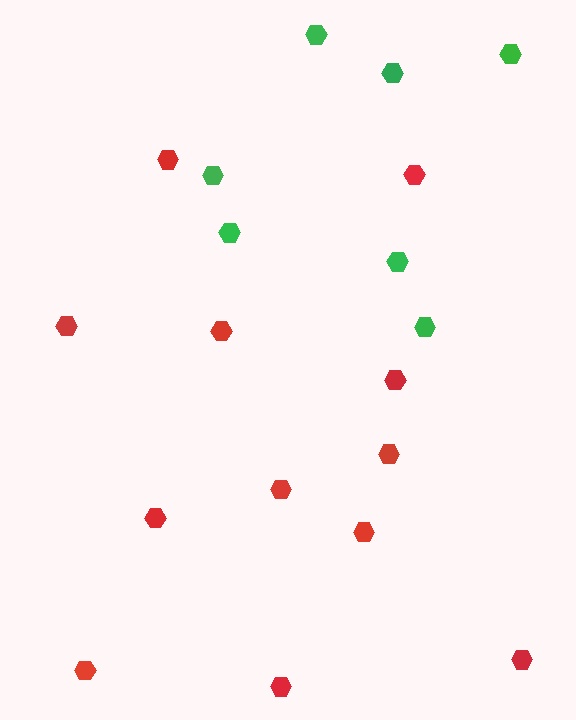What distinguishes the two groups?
There are 2 groups: one group of red hexagons (12) and one group of green hexagons (7).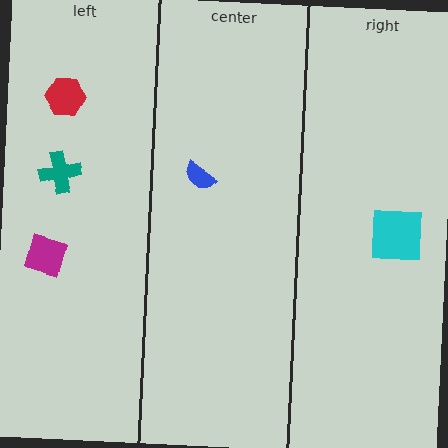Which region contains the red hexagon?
The left region.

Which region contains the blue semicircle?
The center region.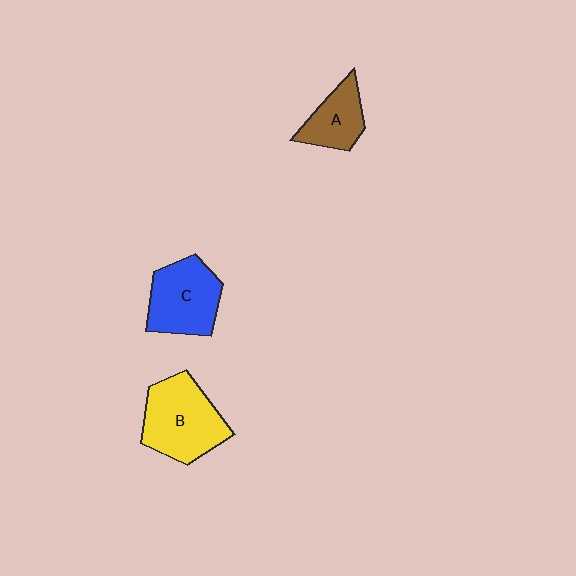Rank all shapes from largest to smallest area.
From largest to smallest: B (yellow), C (blue), A (brown).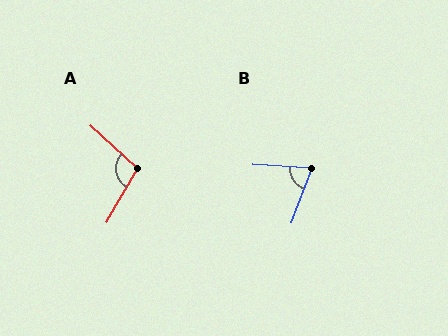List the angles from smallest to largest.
B (73°), A (102°).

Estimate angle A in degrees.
Approximately 102 degrees.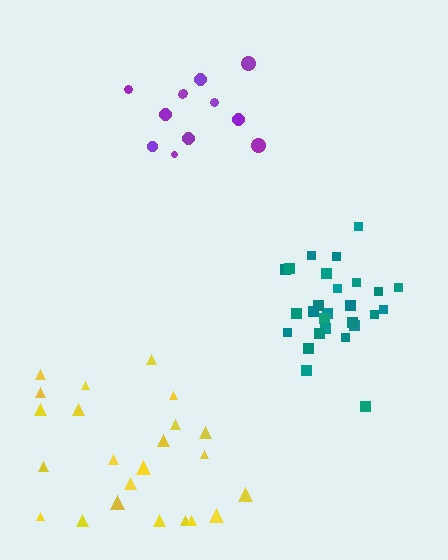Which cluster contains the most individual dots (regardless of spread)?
Teal (27).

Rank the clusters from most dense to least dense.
teal, purple, yellow.